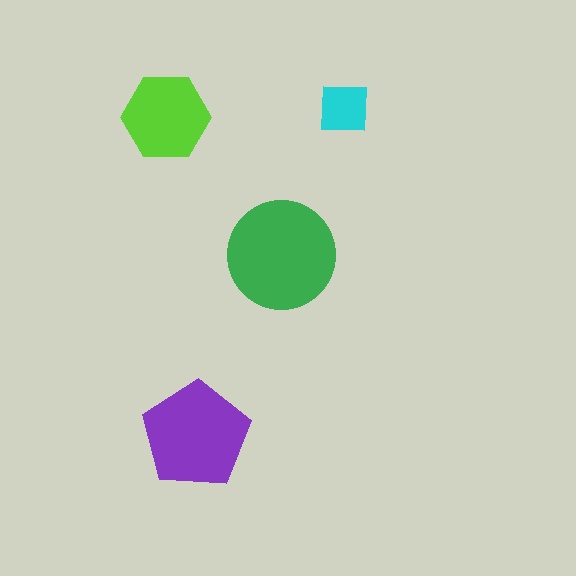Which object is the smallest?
The cyan square.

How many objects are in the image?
There are 4 objects in the image.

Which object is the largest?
The green circle.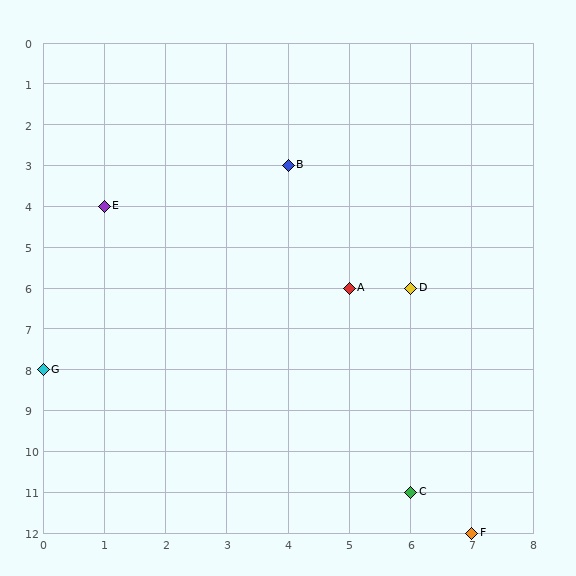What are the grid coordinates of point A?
Point A is at grid coordinates (5, 6).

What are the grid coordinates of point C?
Point C is at grid coordinates (6, 11).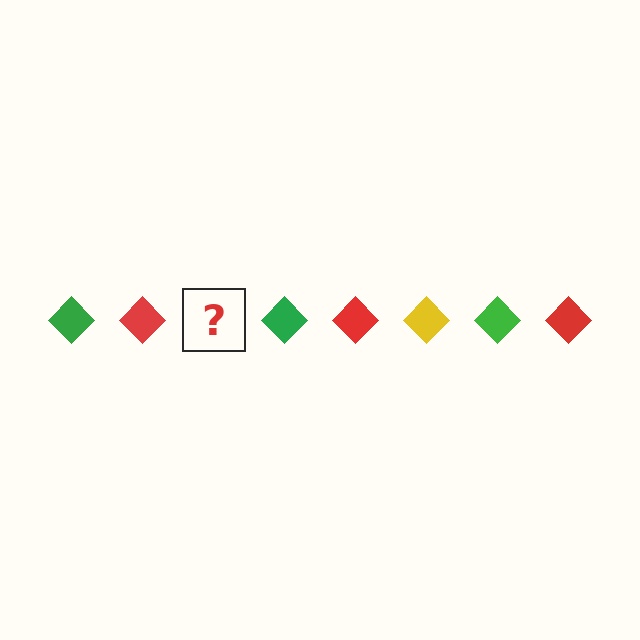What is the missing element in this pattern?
The missing element is a yellow diamond.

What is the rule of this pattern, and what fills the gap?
The rule is that the pattern cycles through green, red, yellow diamonds. The gap should be filled with a yellow diamond.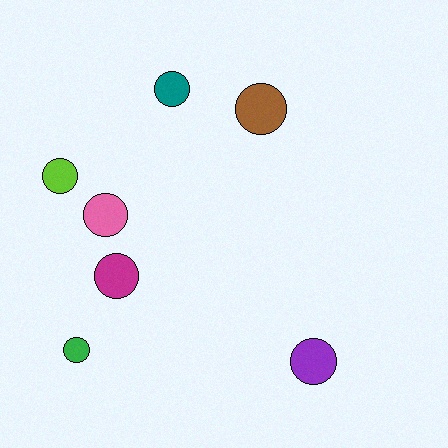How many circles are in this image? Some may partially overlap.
There are 7 circles.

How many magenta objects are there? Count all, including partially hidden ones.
There is 1 magenta object.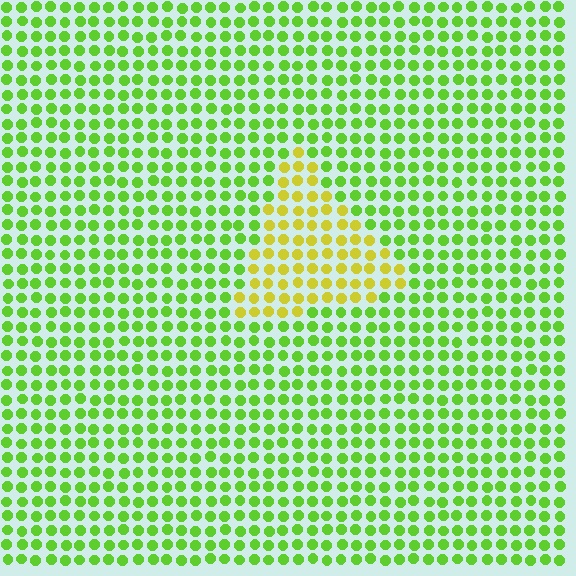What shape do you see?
I see a triangle.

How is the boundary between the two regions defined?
The boundary is defined purely by a slight shift in hue (about 42 degrees). Spacing, size, and orientation are identical on both sides.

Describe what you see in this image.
The image is filled with small lime elements in a uniform arrangement. A triangle-shaped region is visible where the elements are tinted to a slightly different hue, forming a subtle color boundary.